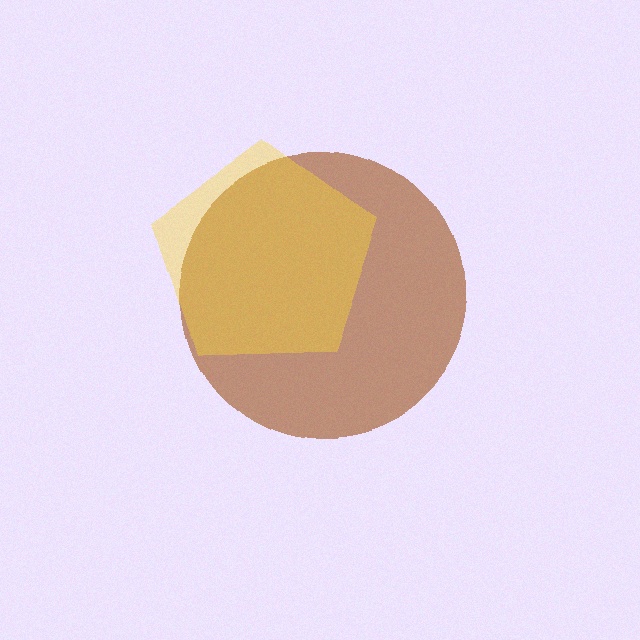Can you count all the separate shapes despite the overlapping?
Yes, there are 2 separate shapes.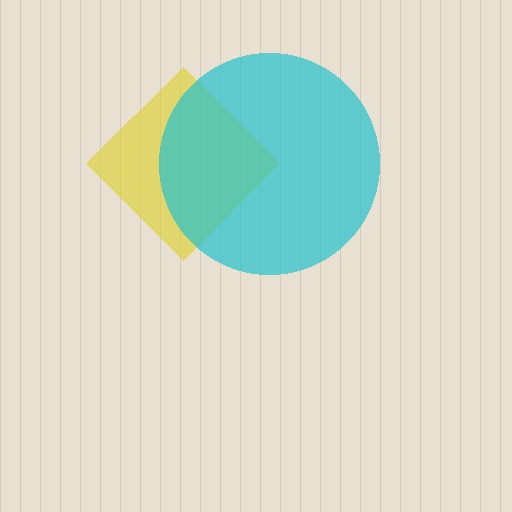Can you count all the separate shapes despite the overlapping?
Yes, there are 2 separate shapes.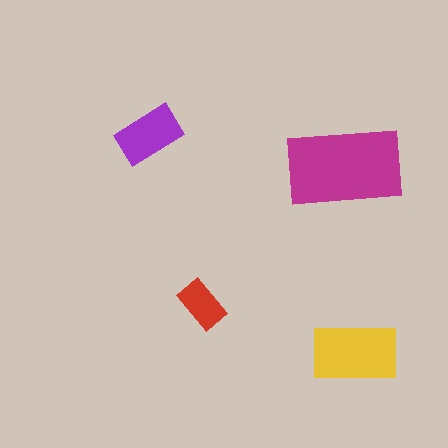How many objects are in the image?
There are 4 objects in the image.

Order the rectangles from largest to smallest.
the magenta one, the yellow one, the purple one, the red one.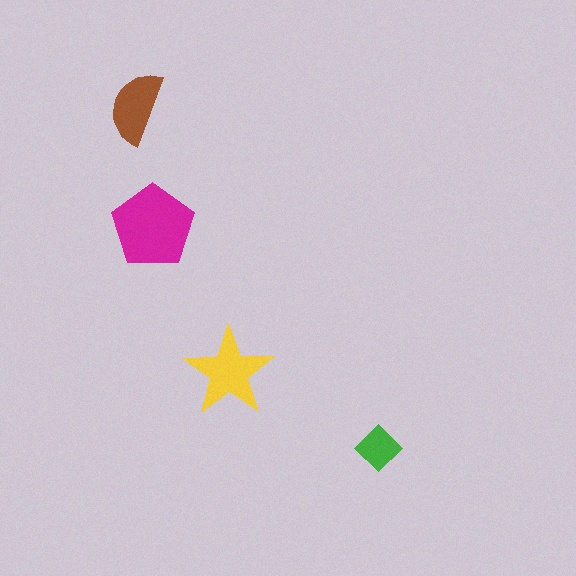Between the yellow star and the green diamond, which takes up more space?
The yellow star.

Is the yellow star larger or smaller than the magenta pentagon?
Smaller.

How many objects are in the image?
There are 4 objects in the image.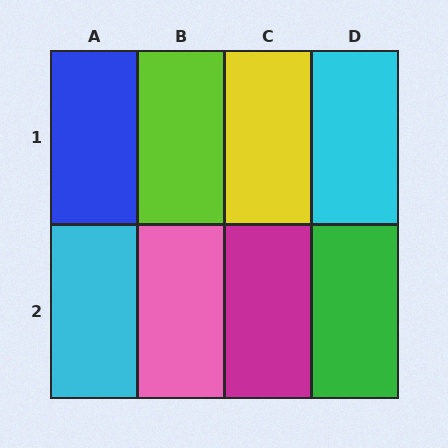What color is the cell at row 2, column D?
Green.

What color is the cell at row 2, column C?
Magenta.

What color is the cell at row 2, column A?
Cyan.